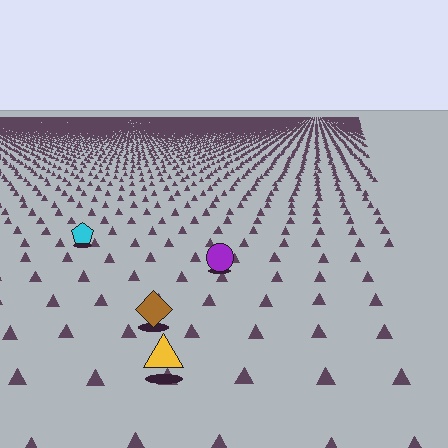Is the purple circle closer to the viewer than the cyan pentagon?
Yes. The purple circle is closer — you can tell from the texture gradient: the ground texture is coarser near it.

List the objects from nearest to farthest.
From nearest to farthest: the yellow triangle, the brown diamond, the purple circle, the cyan pentagon.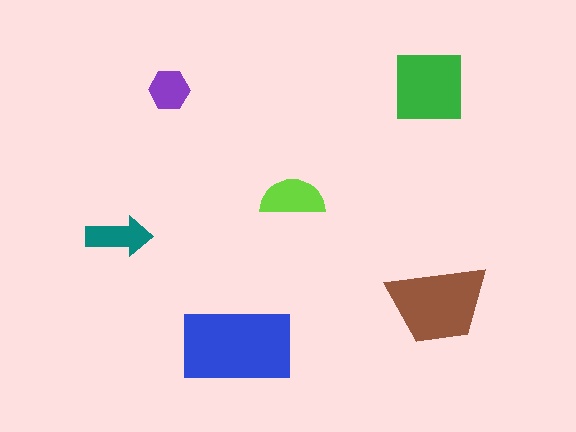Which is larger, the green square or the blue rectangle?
The blue rectangle.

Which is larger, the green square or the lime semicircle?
The green square.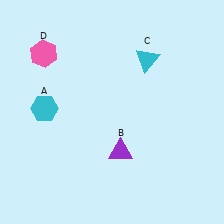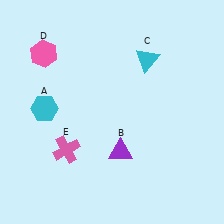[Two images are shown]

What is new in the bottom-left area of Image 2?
A pink cross (E) was added in the bottom-left area of Image 2.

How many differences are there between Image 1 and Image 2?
There is 1 difference between the two images.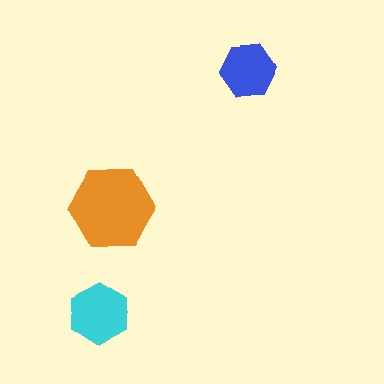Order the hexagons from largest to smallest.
the orange one, the cyan one, the blue one.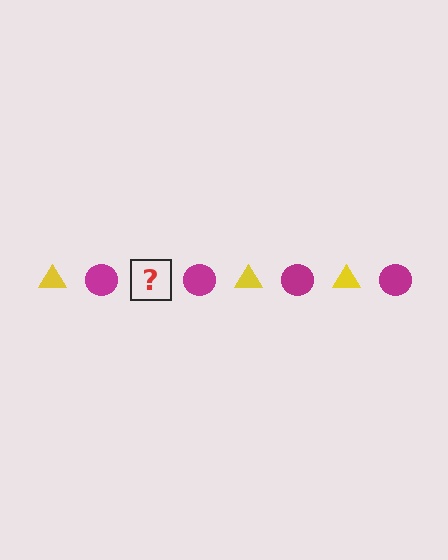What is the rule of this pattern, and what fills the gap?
The rule is that the pattern alternates between yellow triangle and magenta circle. The gap should be filled with a yellow triangle.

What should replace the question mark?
The question mark should be replaced with a yellow triangle.